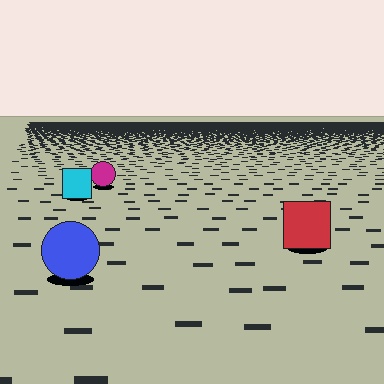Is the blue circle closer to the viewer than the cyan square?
Yes. The blue circle is closer — you can tell from the texture gradient: the ground texture is coarser near it.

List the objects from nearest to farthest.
From nearest to farthest: the blue circle, the red square, the cyan square, the magenta circle.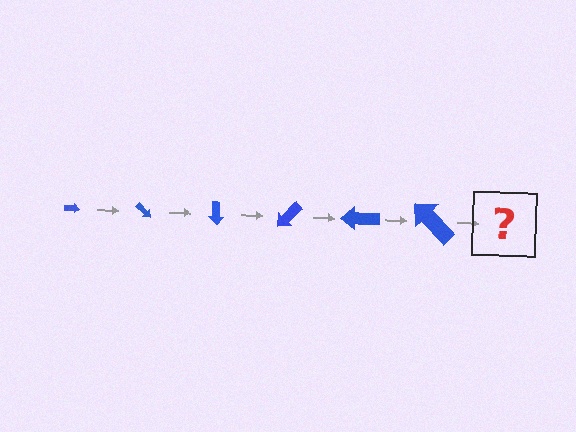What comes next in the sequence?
The next element should be an arrow, larger than the previous one and rotated 270 degrees from the start.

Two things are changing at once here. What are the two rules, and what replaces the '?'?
The two rules are that the arrow grows larger each step and it rotates 45 degrees each step. The '?' should be an arrow, larger than the previous one and rotated 270 degrees from the start.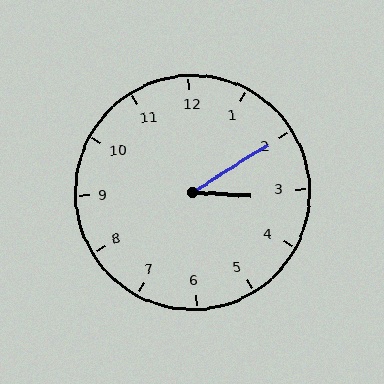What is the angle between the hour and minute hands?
Approximately 35 degrees.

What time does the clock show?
3:10.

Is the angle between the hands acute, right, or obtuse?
It is acute.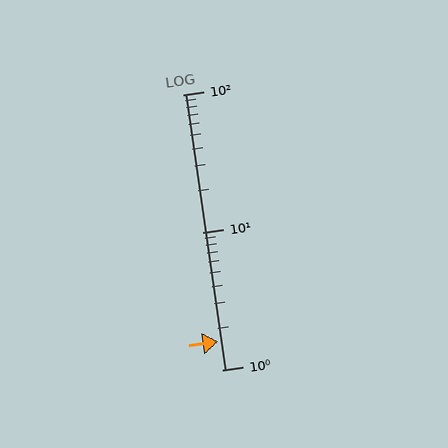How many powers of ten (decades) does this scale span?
The scale spans 2 decades, from 1 to 100.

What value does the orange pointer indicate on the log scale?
The pointer indicates approximately 1.6.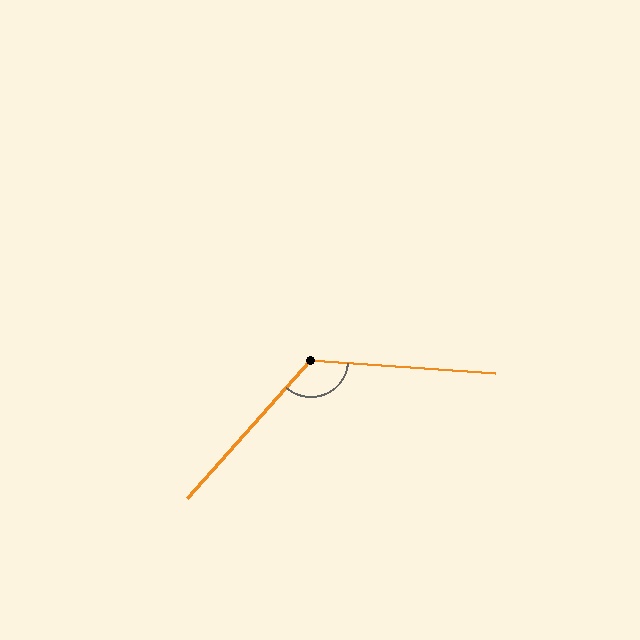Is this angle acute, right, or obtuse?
It is obtuse.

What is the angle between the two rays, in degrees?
Approximately 128 degrees.